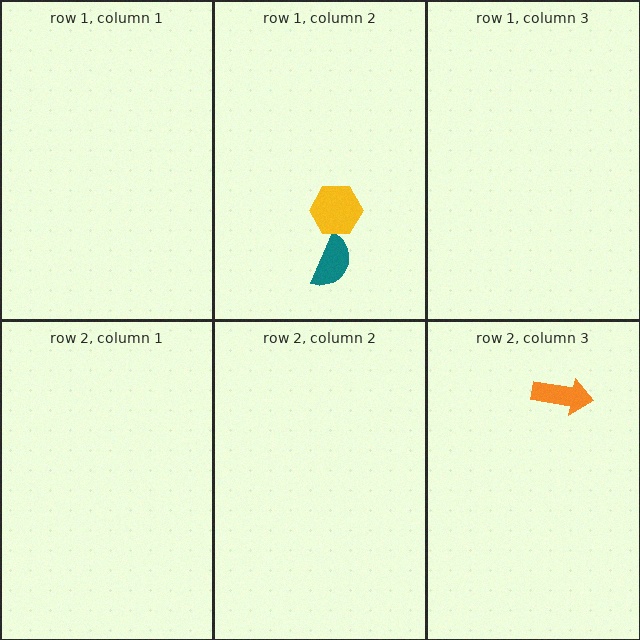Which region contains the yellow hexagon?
The row 1, column 2 region.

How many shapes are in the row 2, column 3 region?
1.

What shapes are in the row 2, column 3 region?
The orange arrow.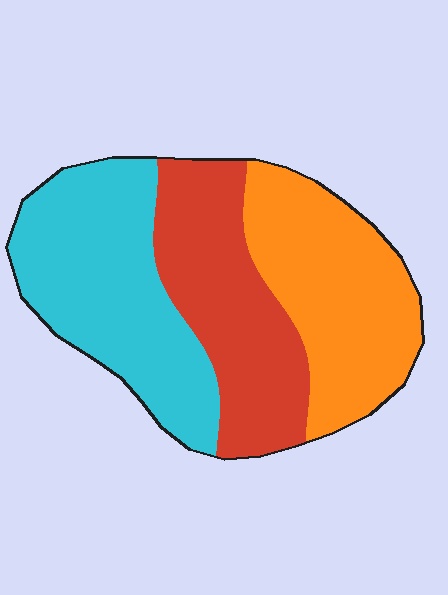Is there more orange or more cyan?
Cyan.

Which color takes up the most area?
Cyan, at roughly 35%.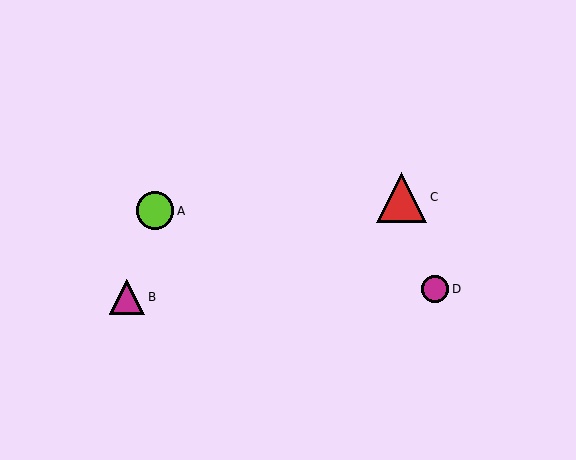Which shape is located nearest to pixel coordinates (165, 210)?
The lime circle (labeled A) at (155, 211) is nearest to that location.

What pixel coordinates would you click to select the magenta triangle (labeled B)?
Click at (127, 297) to select the magenta triangle B.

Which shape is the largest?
The red triangle (labeled C) is the largest.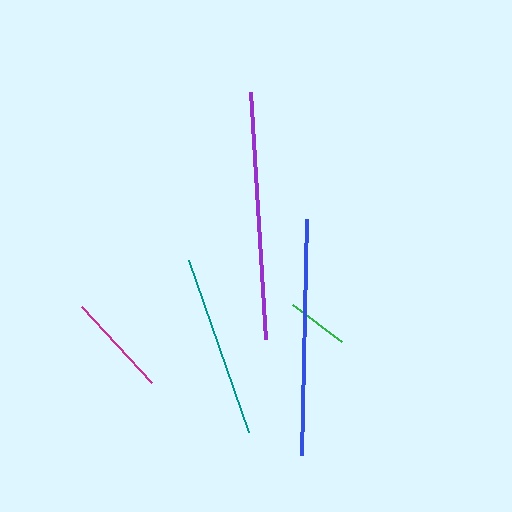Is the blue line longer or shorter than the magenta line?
The blue line is longer than the magenta line.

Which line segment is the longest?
The purple line is the longest at approximately 248 pixels.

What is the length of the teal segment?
The teal segment is approximately 182 pixels long.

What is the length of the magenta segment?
The magenta segment is approximately 103 pixels long.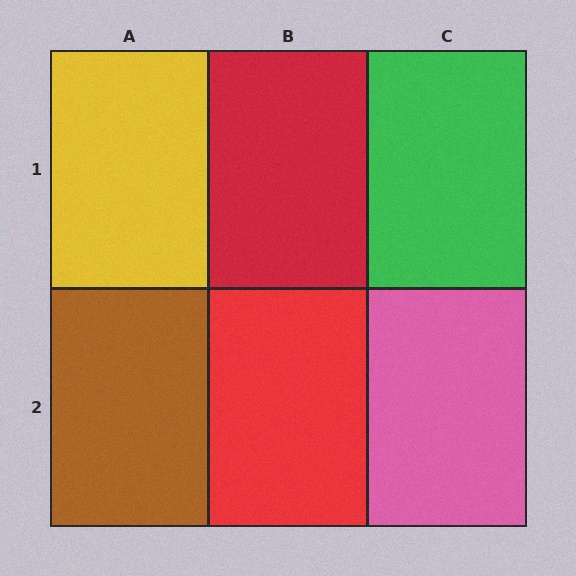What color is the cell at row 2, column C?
Pink.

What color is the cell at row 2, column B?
Red.